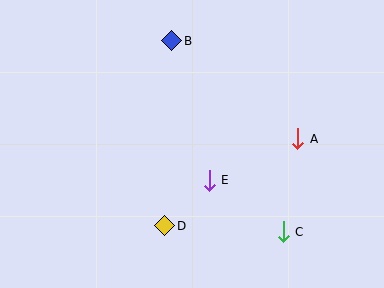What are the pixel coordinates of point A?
Point A is at (298, 139).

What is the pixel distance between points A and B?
The distance between A and B is 160 pixels.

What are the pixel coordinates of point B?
Point B is at (172, 41).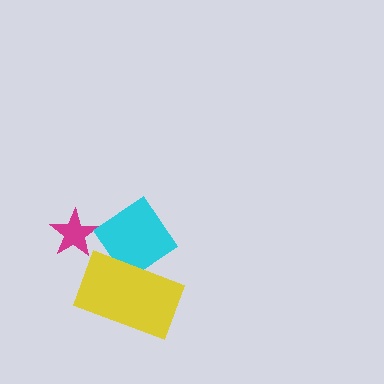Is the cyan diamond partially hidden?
Yes, it is partially covered by another shape.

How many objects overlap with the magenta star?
0 objects overlap with the magenta star.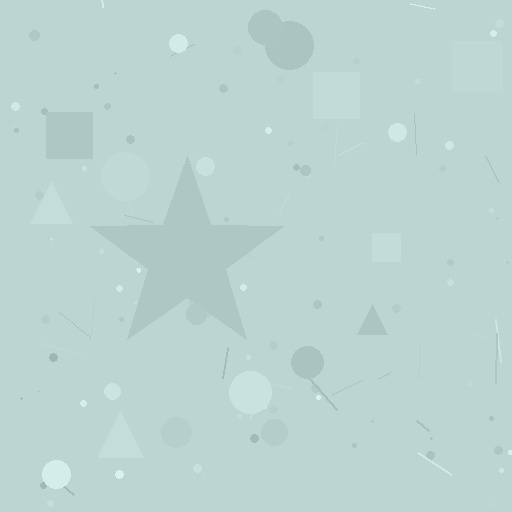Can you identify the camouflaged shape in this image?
The camouflaged shape is a star.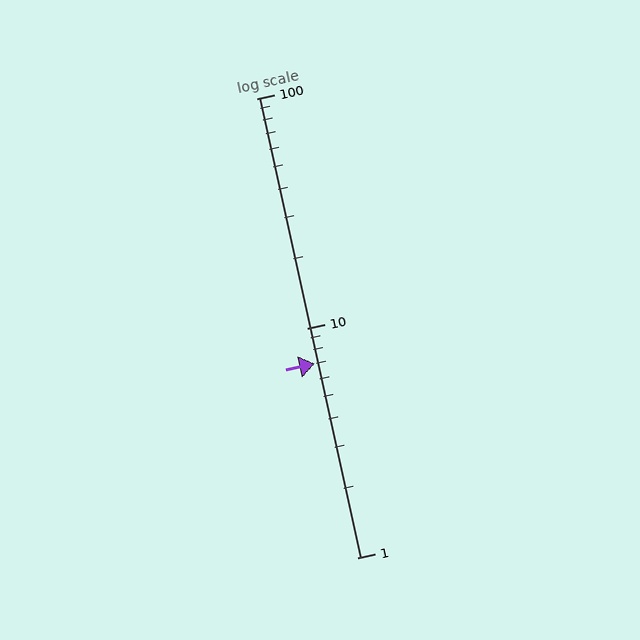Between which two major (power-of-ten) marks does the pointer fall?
The pointer is between 1 and 10.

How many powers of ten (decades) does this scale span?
The scale spans 2 decades, from 1 to 100.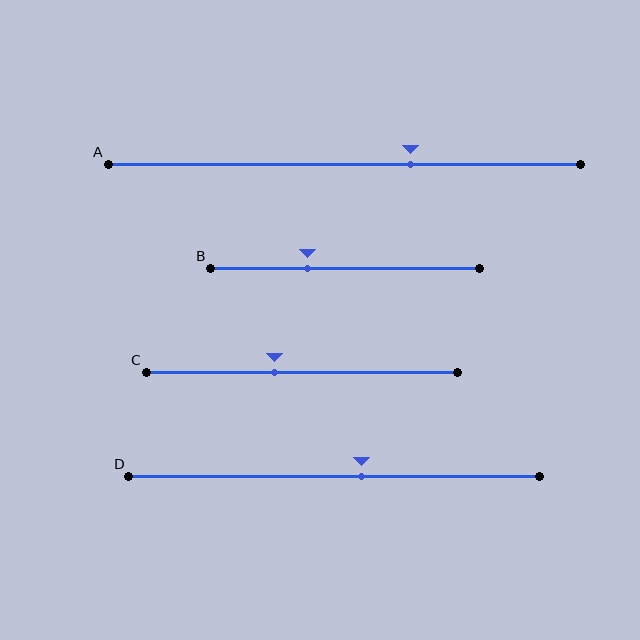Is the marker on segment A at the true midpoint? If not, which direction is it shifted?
No, the marker on segment A is shifted to the right by about 14% of the segment length.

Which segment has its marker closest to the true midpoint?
Segment D has its marker closest to the true midpoint.